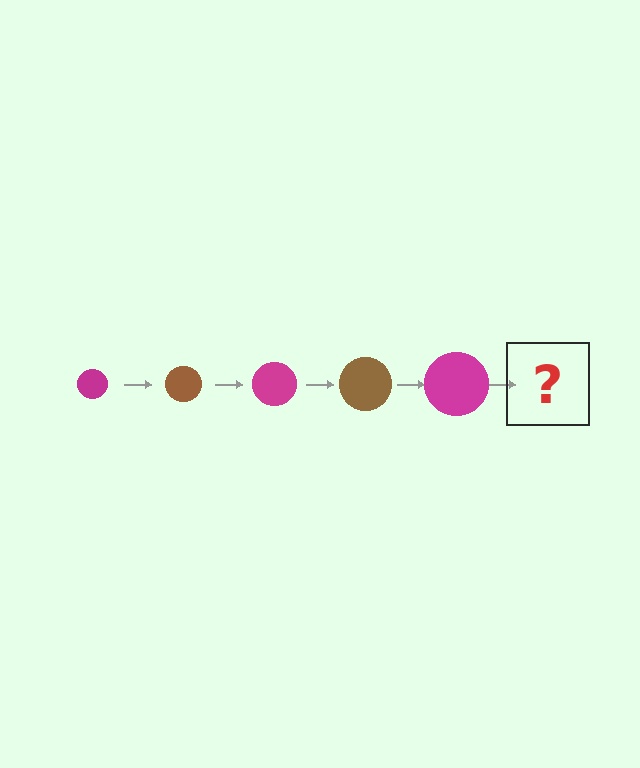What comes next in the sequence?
The next element should be a brown circle, larger than the previous one.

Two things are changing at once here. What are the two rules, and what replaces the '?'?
The two rules are that the circle grows larger each step and the color cycles through magenta and brown. The '?' should be a brown circle, larger than the previous one.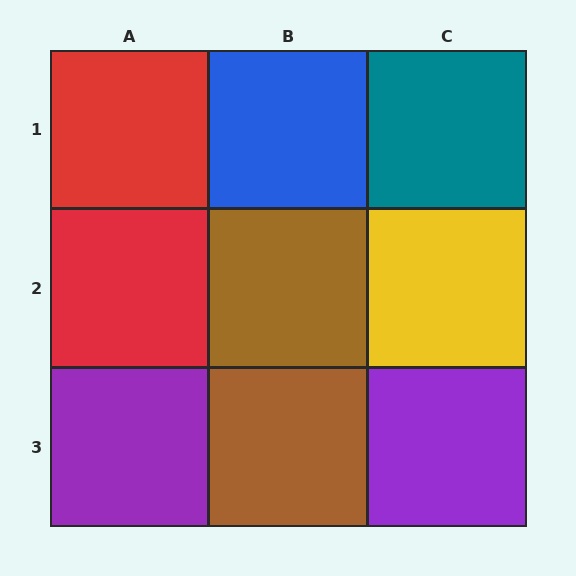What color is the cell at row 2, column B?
Brown.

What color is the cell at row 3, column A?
Purple.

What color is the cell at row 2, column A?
Red.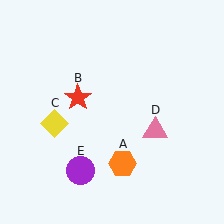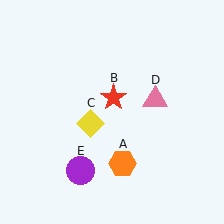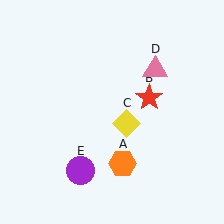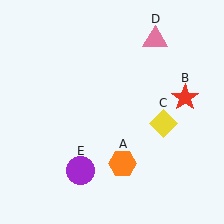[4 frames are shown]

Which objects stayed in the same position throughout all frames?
Orange hexagon (object A) and purple circle (object E) remained stationary.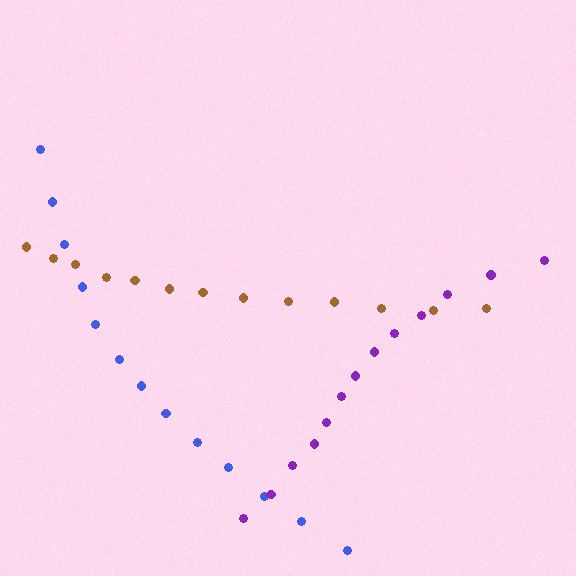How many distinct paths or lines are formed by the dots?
There are 3 distinct paths.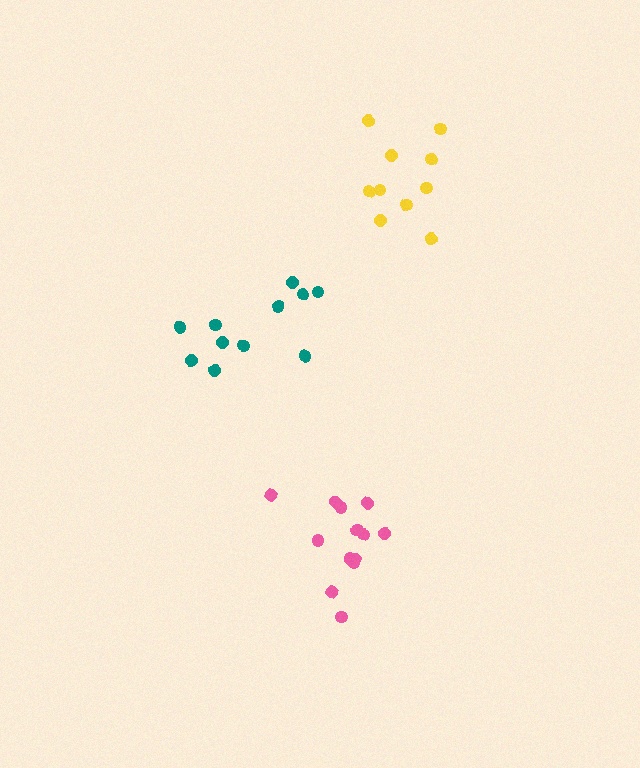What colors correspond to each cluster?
The clusters are colored: pink, teal, yellow.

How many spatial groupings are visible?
There are 3 spatial groupings.